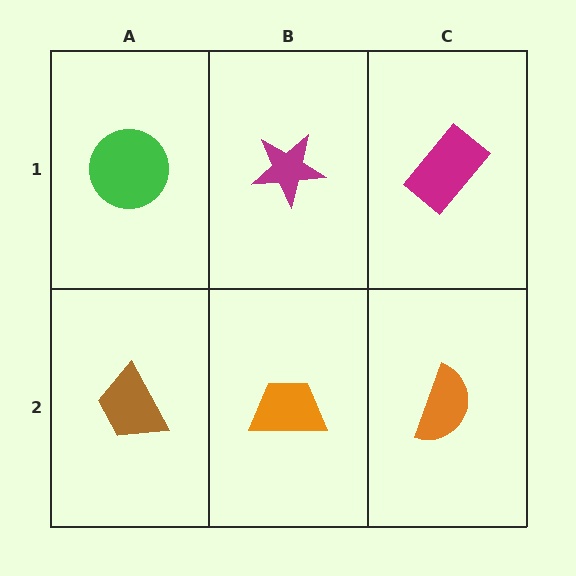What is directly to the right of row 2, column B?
An orange semicircle.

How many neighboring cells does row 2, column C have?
2.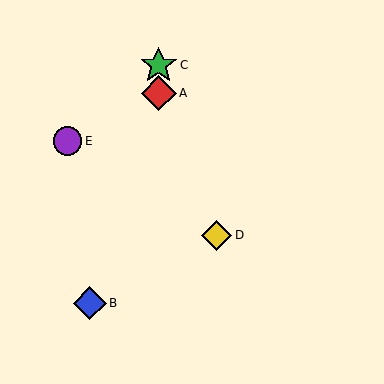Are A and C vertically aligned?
Yes, both are at x≈159.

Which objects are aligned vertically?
Objects A, C are aligned vertically.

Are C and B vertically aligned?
No, C is at x≈159 and B is at x≈90.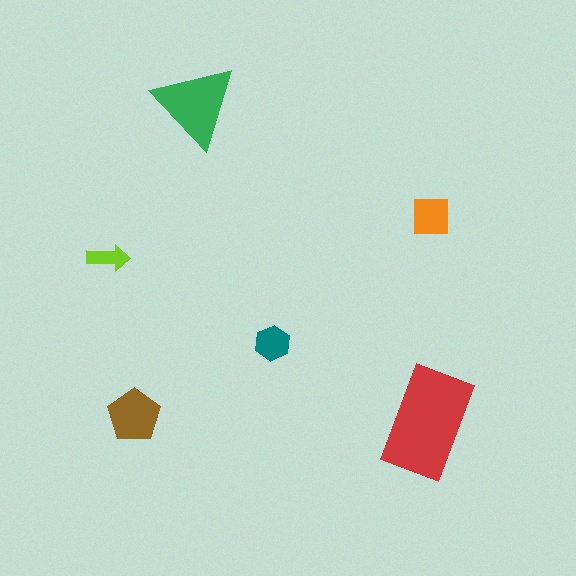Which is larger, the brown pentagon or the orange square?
The brown pentagon.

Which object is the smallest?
The lime arrow.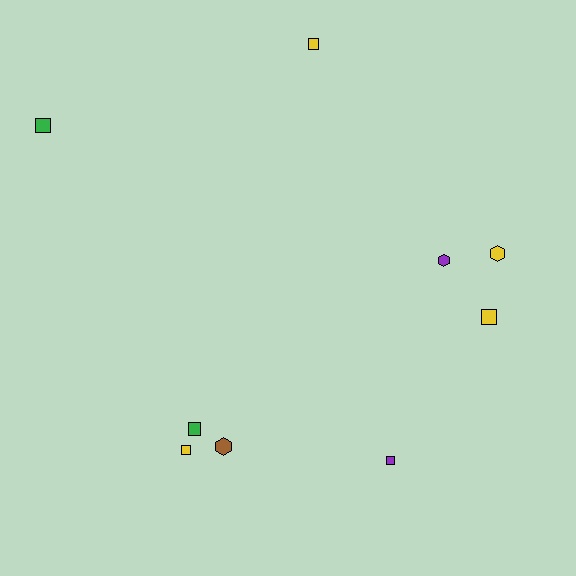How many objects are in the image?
There are 9 objects.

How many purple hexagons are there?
There is 1 purple hexagon.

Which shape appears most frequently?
Square, with 6 objects.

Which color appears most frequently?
Yellow, with 4 objects.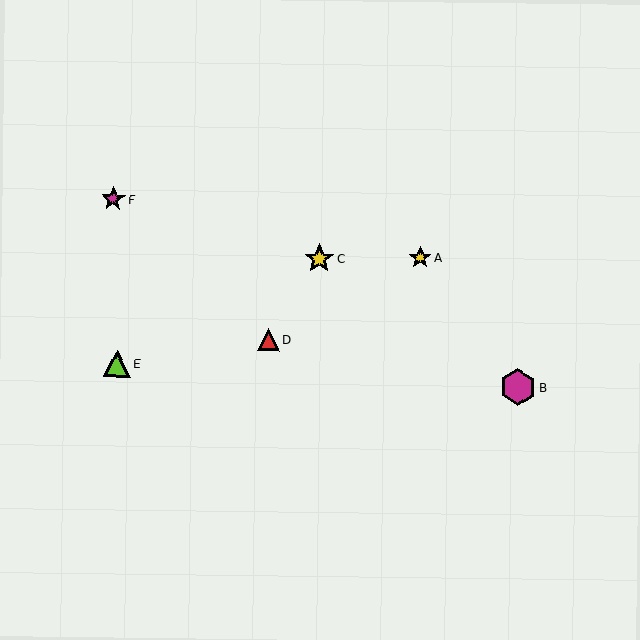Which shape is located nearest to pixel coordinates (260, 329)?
The red triangle (labeled D) at (268, 340) is nearest to that location.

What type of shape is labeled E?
Shape E is a lime triangle.